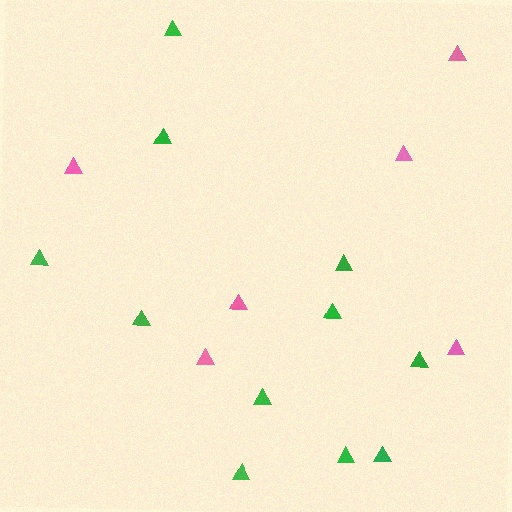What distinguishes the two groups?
There are 2 groups: one group of pink triangles (6) and one group of green triangles (11).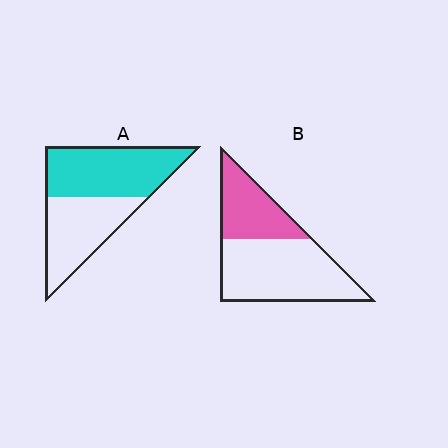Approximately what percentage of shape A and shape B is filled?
A is approximately 55% and B is approximately 35%.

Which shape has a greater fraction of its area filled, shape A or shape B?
Shape A.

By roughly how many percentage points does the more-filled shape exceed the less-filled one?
By roughly 20 percentage points (A over B).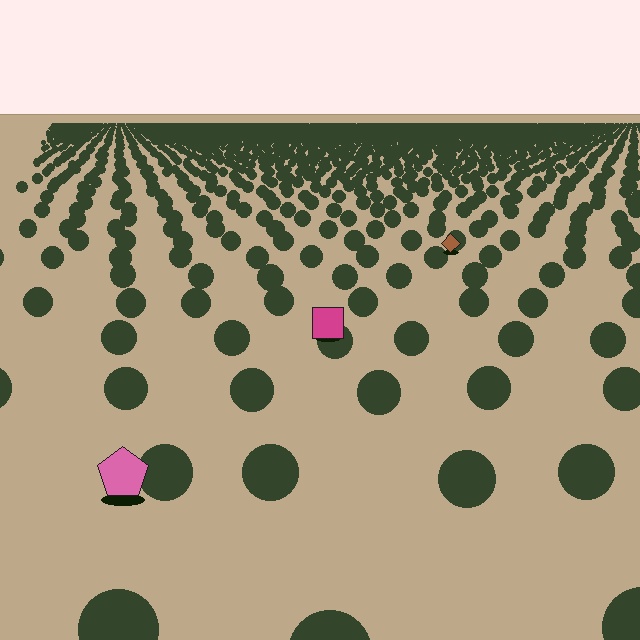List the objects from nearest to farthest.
From nearest to farthest: the pink pentagon, the magenta square, the brown diamond.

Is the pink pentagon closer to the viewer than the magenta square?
Yes. The pink pentagon is closer — you can tell from the texture gradient: the ground texture is coarser near it.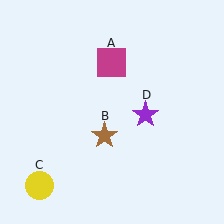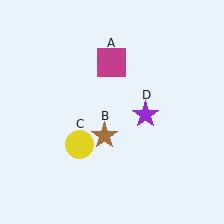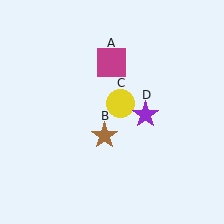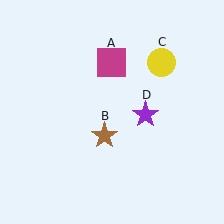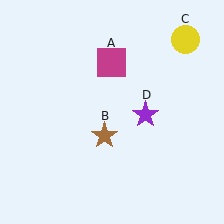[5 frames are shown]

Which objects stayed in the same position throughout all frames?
Magenta square (object A) and brown star (object B) and purple star (object D) remained stationary.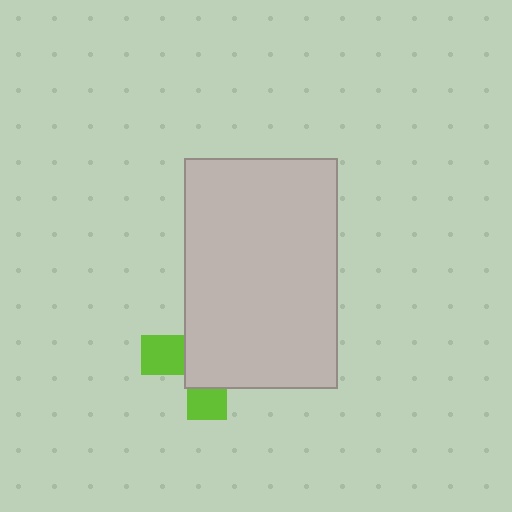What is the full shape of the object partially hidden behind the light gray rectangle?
The partially hidden object is a lime cross.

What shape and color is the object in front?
The object in front is a light gray rectangle.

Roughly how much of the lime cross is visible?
A small part of it is visible (roughly 33%).